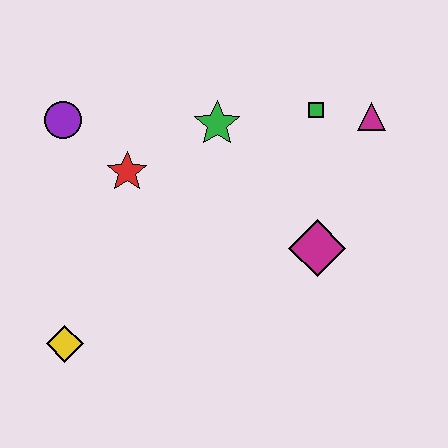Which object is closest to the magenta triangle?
The green square is closest to the magenta triangle.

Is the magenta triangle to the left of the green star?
No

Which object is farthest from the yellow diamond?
The magenta triangle is farthest from the yellow diamond.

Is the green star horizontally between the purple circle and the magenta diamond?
Yes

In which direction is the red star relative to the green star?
The red star is to the left of the green star.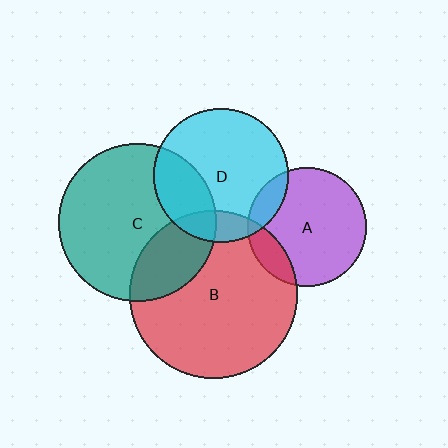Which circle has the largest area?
Circle B (red).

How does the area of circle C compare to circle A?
Approximately 1.8 times.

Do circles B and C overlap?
Yes.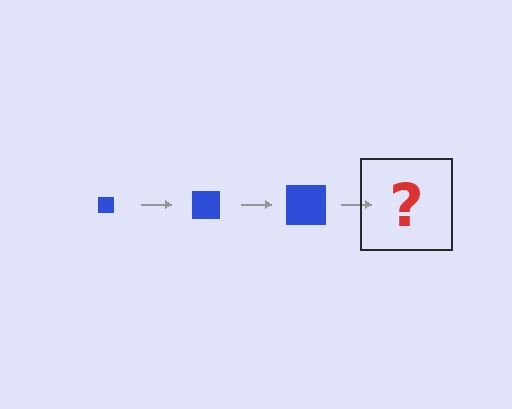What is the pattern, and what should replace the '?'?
The pattern is that the square gets progressively larger each step. The '?' should be a blue square, larger than the previous one.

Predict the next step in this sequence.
The next step is a blue square, larger than the previous one.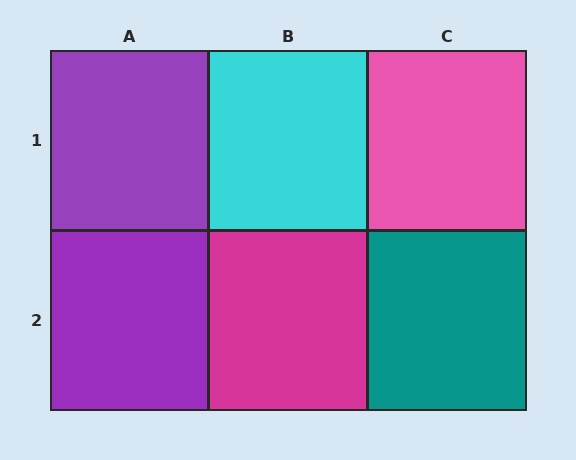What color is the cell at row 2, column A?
Purple.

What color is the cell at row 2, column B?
Magenta.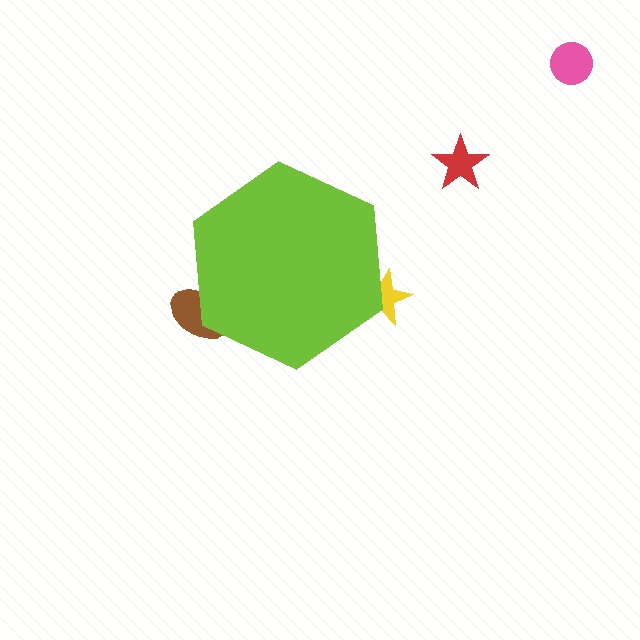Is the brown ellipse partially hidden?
Yes, the brown ellipse is partially hidden behind the lime hexagon.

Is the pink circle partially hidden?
No, the pink circle is fully visible.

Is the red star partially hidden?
No, the red star is fully visible.